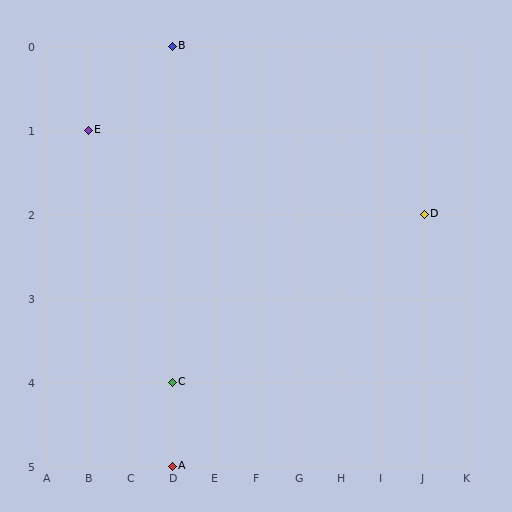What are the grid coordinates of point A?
Point A is at grid coordinates (D, 5).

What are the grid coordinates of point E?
Point E is at grid coordinates (B, 1).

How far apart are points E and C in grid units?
Points E and C are 2 columns and 3 rows apart (about 3.6 grid units diagonally).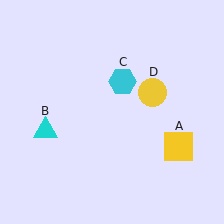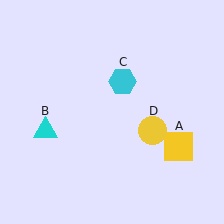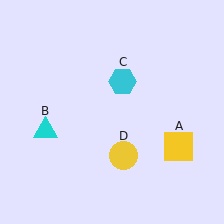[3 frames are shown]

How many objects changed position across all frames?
1 object changed position: yellow circle (object D).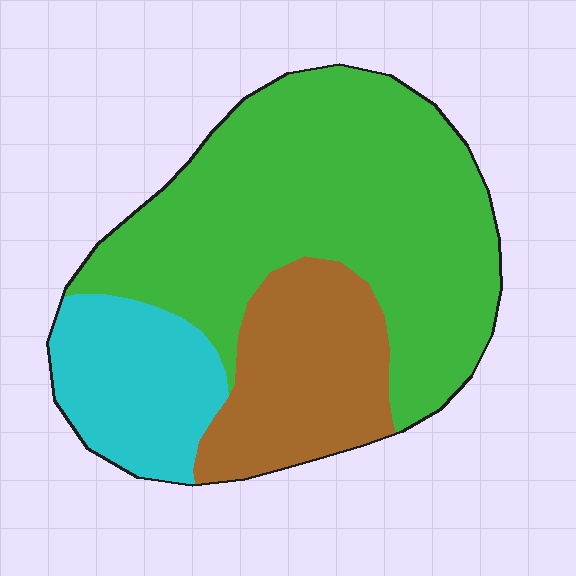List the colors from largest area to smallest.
From largest to smallest: green, brown, cyan.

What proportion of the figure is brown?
Brown takes up about one fifth (1/5) of the figure.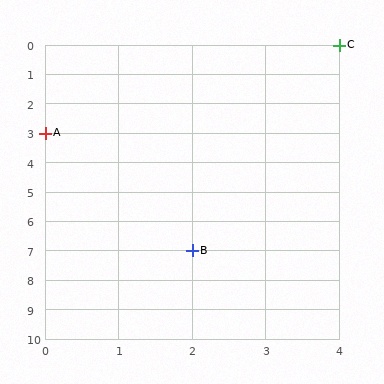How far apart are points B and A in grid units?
Points B and A are 2 columns and 4 rows apart (about 4.5 grid units diagonally).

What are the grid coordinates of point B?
Point B is at grid coordinates (2, 7).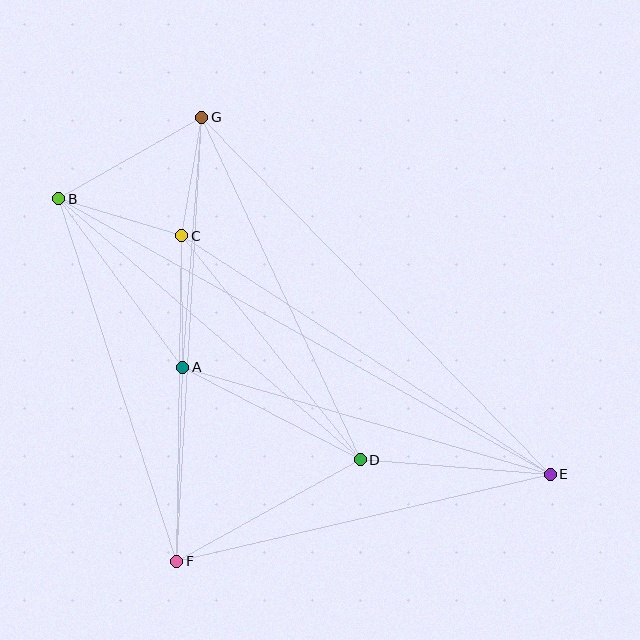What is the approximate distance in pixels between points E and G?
The distance between E and G is approximately 499 pixels.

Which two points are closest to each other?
Points C and G are closest to each other.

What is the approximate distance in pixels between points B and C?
The distance between B and C is approximately 128 pixels.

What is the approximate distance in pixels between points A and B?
The distance between A and B is approximately 209 pixels.